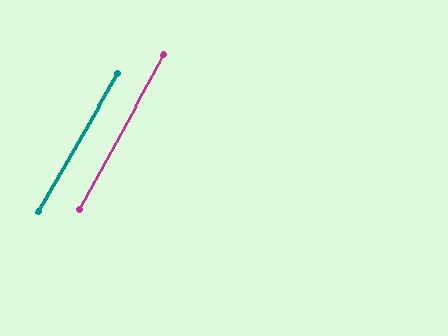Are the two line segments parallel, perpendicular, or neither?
Parallel — their directions differ by only 1.1°.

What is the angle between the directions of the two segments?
Approximately 1 degree.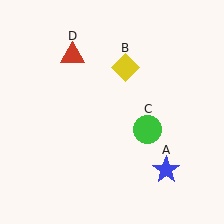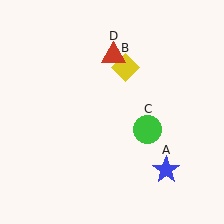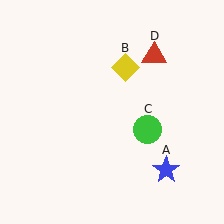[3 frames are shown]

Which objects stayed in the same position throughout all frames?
Blue star (object A) and yellow diamond (object B) and green circle (object C) remained stationary.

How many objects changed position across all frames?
1 object changed position: red triangle (object D).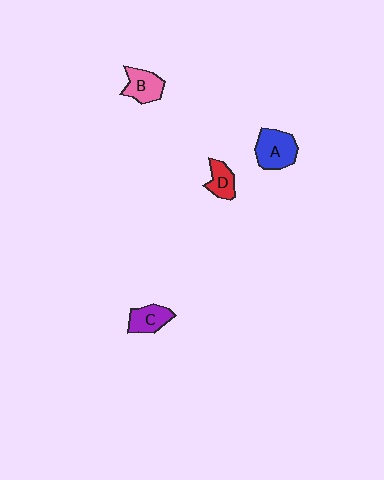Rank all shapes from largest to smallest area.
From largest to smallest: A (blue), B (pink), C (purple), D (red).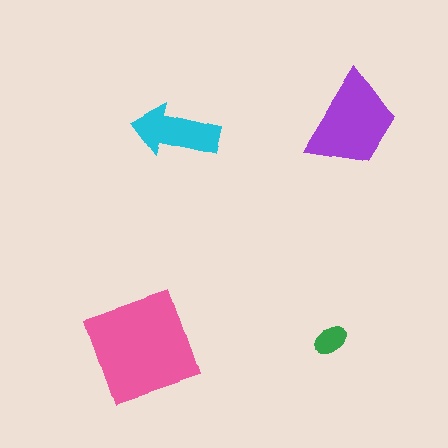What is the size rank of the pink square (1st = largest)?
1st.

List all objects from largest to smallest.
The pink square, the purple trapezoid, the cyan arrow, the green ellipse.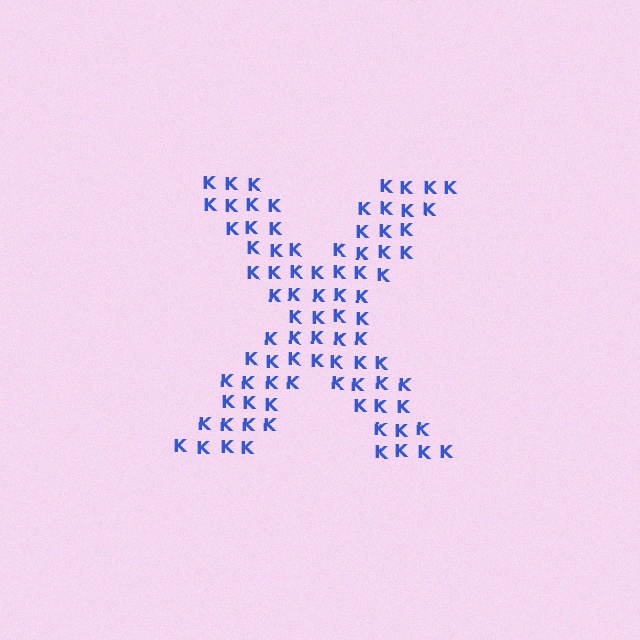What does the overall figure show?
The overall figure shows the letter X.